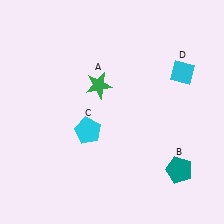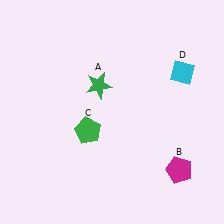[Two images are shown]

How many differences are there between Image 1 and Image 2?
There are 2 differences between the two images.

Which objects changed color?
B changed from teal to magenta. C changed from cyan to green.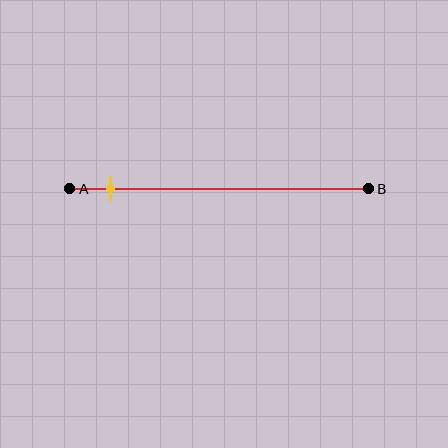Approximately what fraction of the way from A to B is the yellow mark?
The yellow mark is approximately 15% of the way from A to B.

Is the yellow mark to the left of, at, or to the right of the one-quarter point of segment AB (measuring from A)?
The yellow mark is to the left of the one-quarter point of segment AB.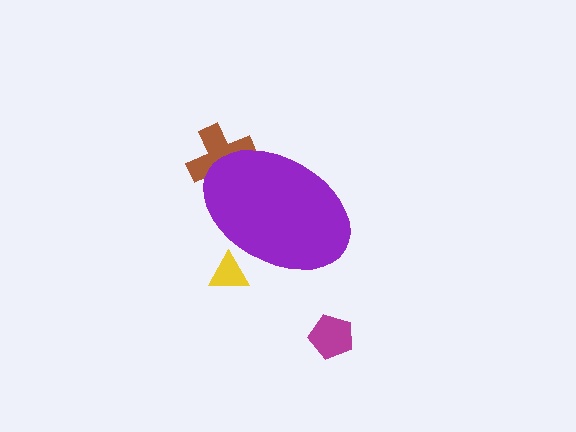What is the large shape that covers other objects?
A purple ellipse.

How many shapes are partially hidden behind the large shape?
2 shapes are partially hidden.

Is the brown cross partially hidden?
Yes, the brown cross is partially hidden behind the purple ellipse.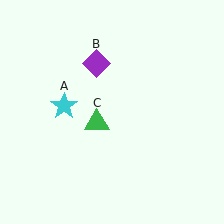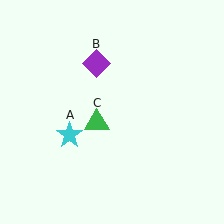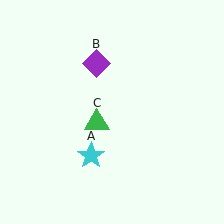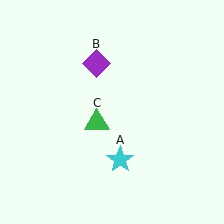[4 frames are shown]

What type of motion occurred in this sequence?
The cyan star (object A) rotated counterclockwise around the center of the scene.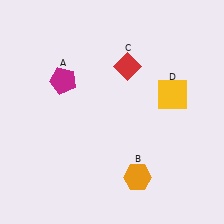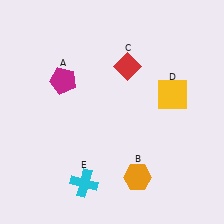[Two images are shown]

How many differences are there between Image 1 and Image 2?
There is 1 difference between the two images.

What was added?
A cyan cross (E) was added in Image 2.